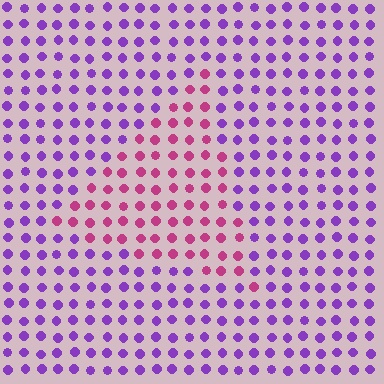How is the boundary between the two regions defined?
The boundary is defined purely by a slight shift in hue (about 52 degrees). Spacing, size, and orientation are identical on both sides.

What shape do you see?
I see a triangle.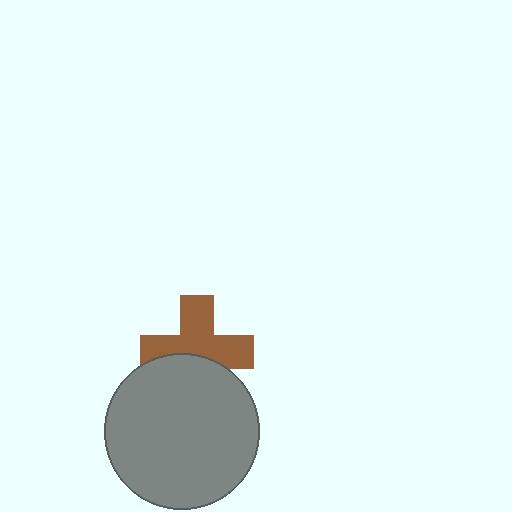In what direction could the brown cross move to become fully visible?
The brown cross could move up. That would shift it out from behind the gray circle entirely.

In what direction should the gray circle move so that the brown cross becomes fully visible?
The gray circle should move down. That is the shortest direction to clear the overlap and leave the brown cross fully visible.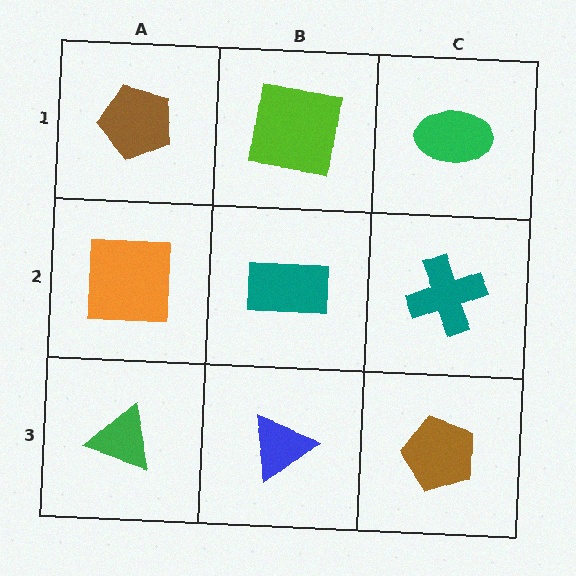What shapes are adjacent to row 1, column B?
A teal rectangle (row 2, column B), a brown pentagon (row 1, column A), a green ellipse (row 1, column C).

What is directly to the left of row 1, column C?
A lime square.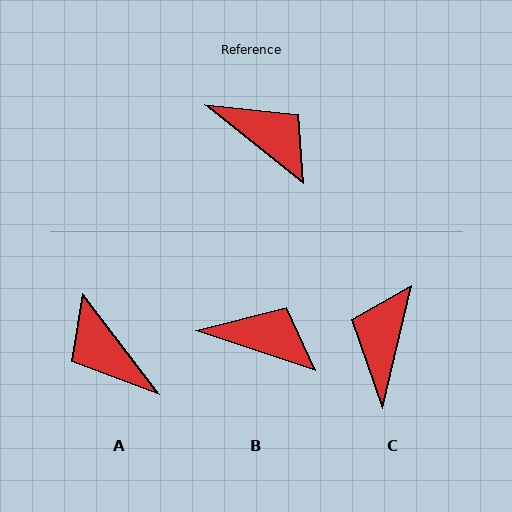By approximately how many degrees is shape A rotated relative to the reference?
Approximately 166 degrees counter-clockwise.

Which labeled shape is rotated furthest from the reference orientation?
A, about 166 degrees away.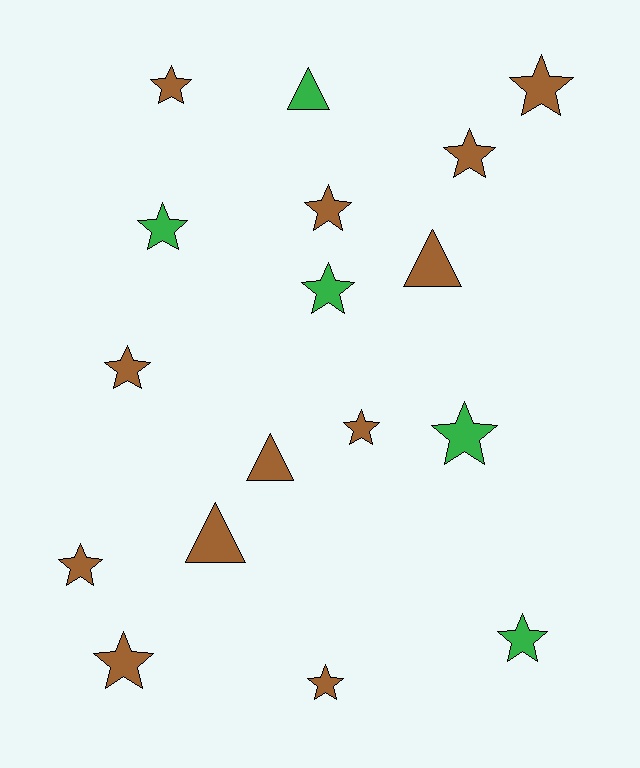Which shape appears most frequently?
Star, with 13 objects.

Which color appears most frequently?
Brown, with 12 objects.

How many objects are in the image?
There are 17 objects.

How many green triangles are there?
There is 1 green triangle.